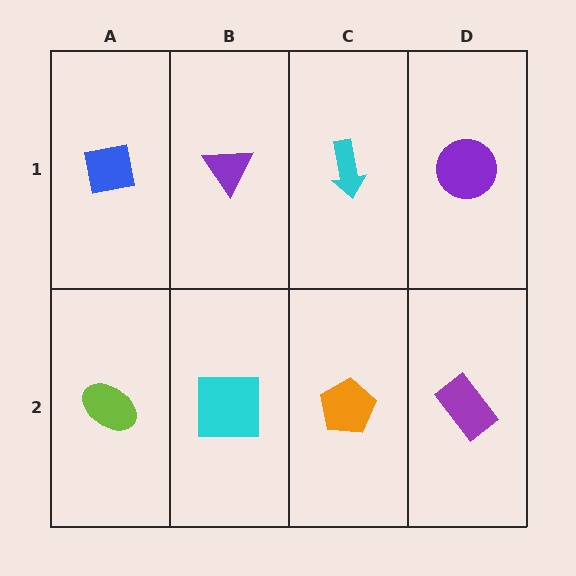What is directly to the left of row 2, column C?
A cyan square.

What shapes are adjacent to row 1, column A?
A lime ellipse (row 2, column A), a purple triangle (row 1, column B).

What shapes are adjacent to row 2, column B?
A purple triangle (row 1, column B), a lime ellipse (row 2, column A), an orange pentagon (row 2, column C).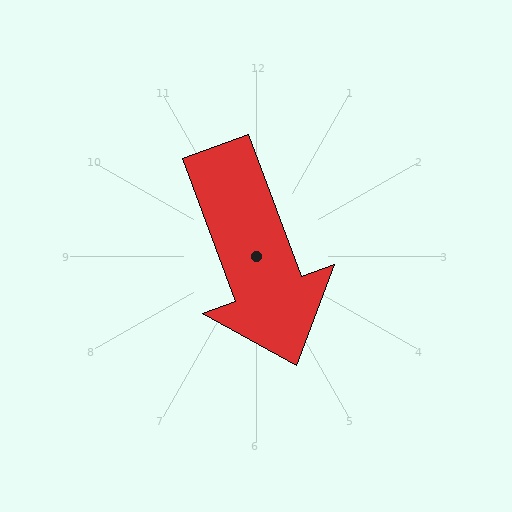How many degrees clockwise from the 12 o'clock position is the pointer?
Approximately 160 degrees.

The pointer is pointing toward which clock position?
Roughly 5 o'clock.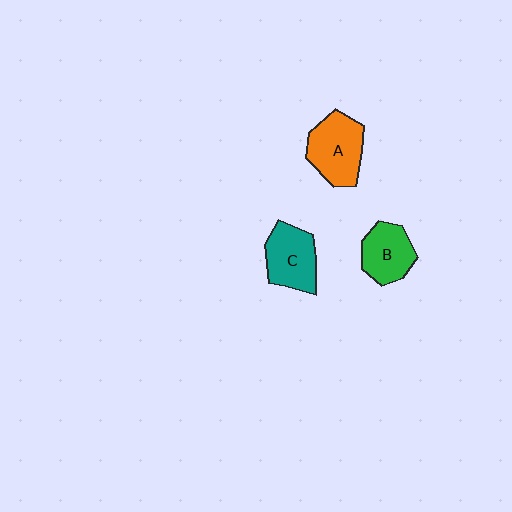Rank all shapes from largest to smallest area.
From largest to smallest: A (orange), C (teal), B (green).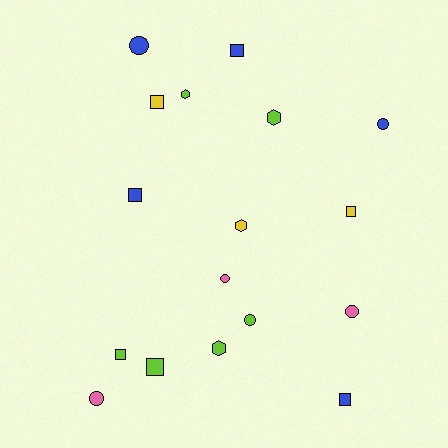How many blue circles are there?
There are 2 blue circles.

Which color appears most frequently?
Lime, with 6 objects.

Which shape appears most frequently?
Square, with 7 objects.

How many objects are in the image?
There are 17 objects.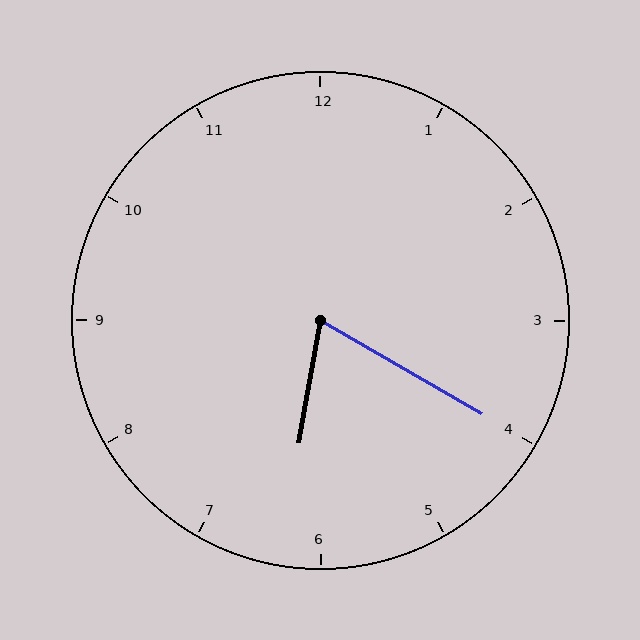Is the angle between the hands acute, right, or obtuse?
It is acute.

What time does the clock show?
6:20.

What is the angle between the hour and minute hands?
Approximately 70 degrees.